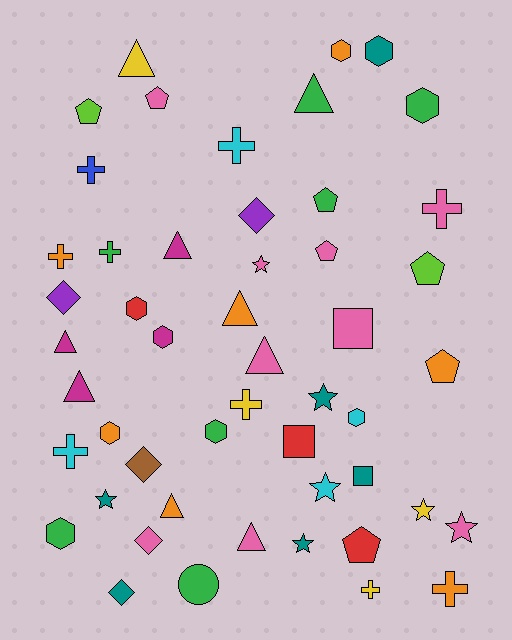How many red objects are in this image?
There are 3 red objects.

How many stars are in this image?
There are 7 stars.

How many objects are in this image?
There are 50 objects.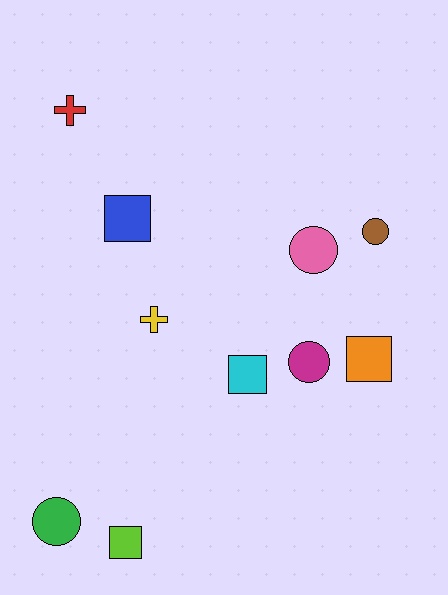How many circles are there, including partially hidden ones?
There are 4 circles.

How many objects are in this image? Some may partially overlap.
There are 10 objects.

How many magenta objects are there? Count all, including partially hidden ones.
There is 1 magenta object.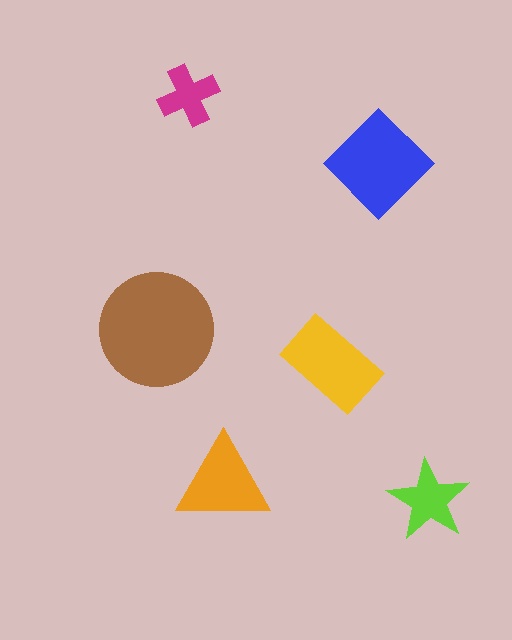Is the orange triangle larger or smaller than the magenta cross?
Larger.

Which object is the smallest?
The magenta cross.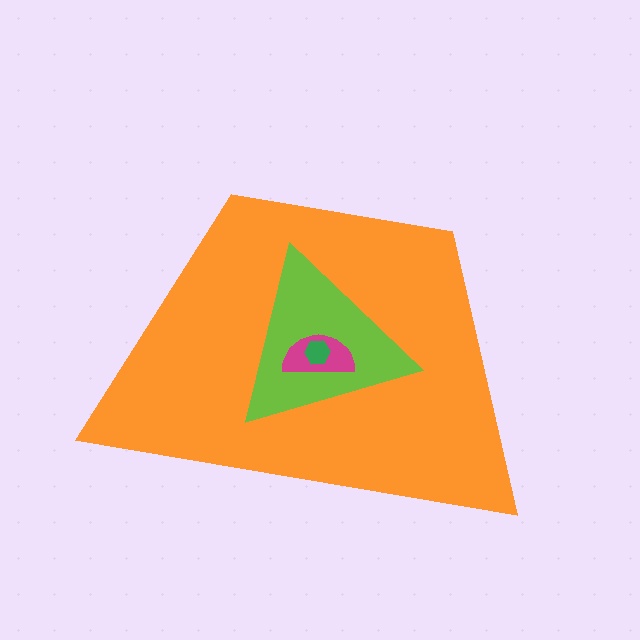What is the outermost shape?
The orange trapezoid.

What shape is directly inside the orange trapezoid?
The lime triangle.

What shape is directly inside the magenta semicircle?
The green hexagon.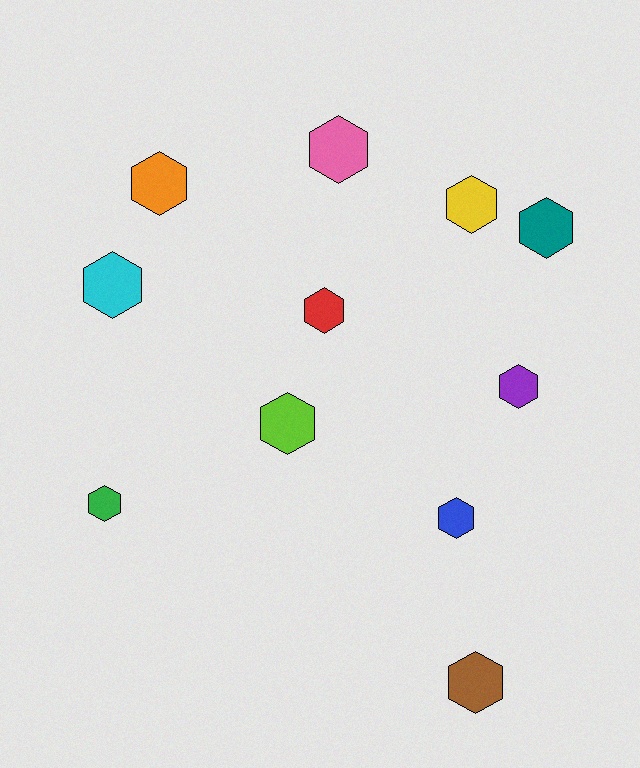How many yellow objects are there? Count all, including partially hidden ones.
There is 1 yellow object.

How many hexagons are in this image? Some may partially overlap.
There are 11 hexagons.